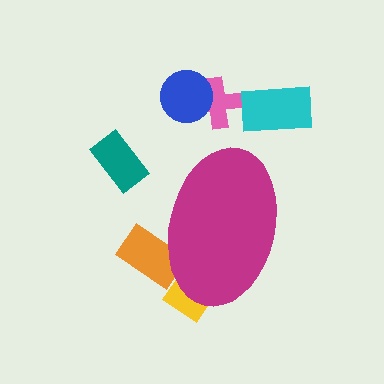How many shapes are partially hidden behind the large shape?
2 shapes are partially hidden.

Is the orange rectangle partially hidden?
Yes, the orange rectangle is partially hidden behind the magenta ellipse.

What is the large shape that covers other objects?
A magenta ellipse.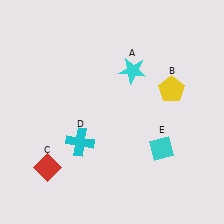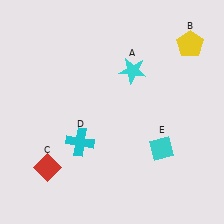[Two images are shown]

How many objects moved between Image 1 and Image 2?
1 object moved between the two images.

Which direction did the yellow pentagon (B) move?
The yellow pentagon (B) moved up.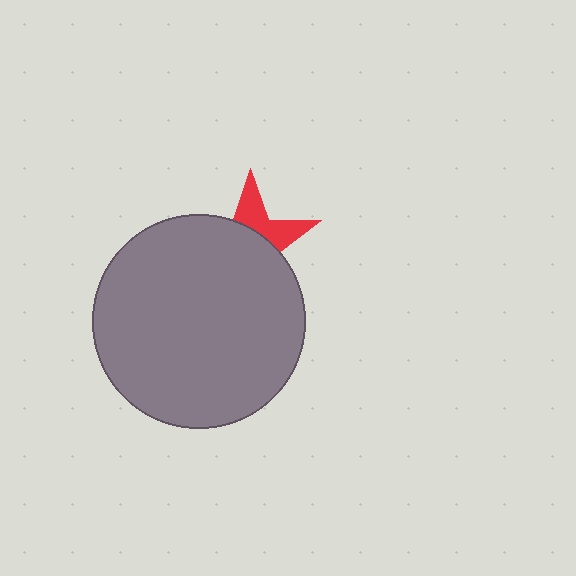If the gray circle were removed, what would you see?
You would see the complete red star.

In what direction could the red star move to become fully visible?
The red star could move up. That would shift it out from behind the gray circle entirely.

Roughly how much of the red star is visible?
A small part of it is visible (roughly 33%).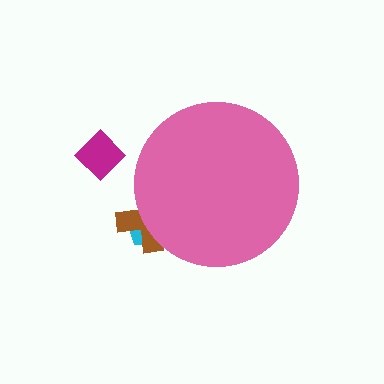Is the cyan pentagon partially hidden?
Yes, the cyan pentagon is partially hidden behind the pink circle.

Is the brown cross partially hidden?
Yes, the brown cross is partially hidden behind the pink circle.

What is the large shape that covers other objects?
A pink circle.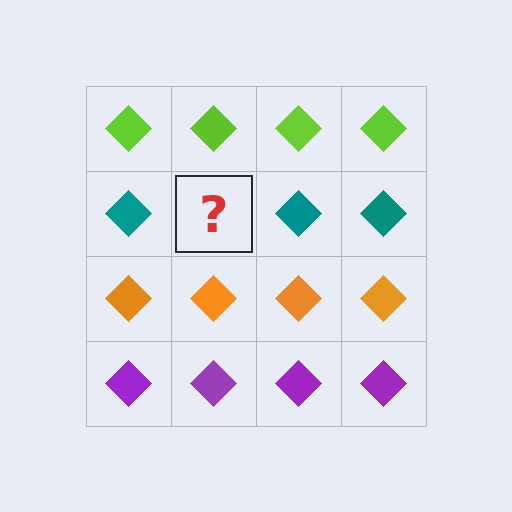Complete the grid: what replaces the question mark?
The question mark should be replaced with a teal diamond.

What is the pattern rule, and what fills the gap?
The rule is that each row has a consistent color. The gap should be filled with a teal diamond.